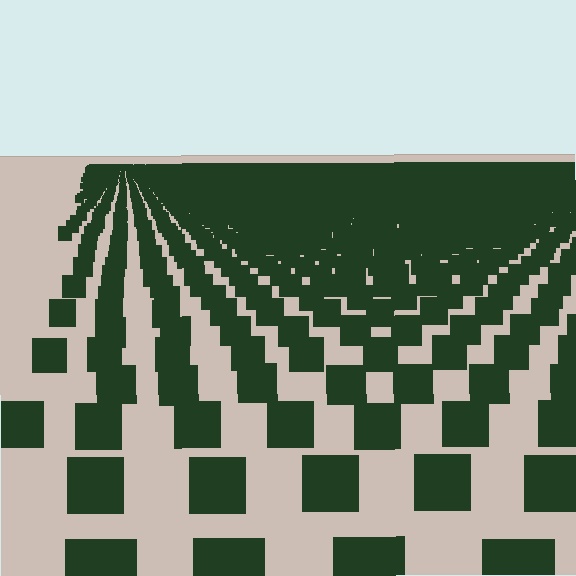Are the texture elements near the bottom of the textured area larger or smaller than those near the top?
Larger. Near the bottom, elements are closer to the viewer and appear at a bigger on-screen size.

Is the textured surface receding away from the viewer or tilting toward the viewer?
The surface is receding away from the viewer. Texture elements get smaller and denser toward the top.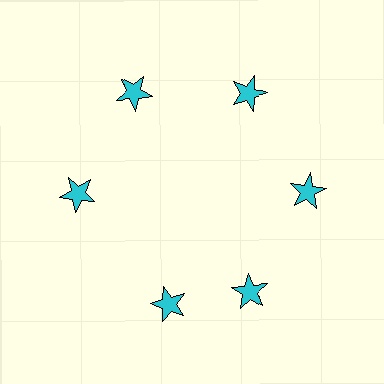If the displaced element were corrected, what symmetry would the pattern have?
It would have 6-fold rotational symmetry — the pattern would map onto itself every 60 degrees.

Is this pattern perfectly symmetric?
No. The 6 cyan stars are arranged in a ring, but one element near the 7 o'clock position is rotated out of alignment along the ring, breaking the 6-fold rotational symmetry.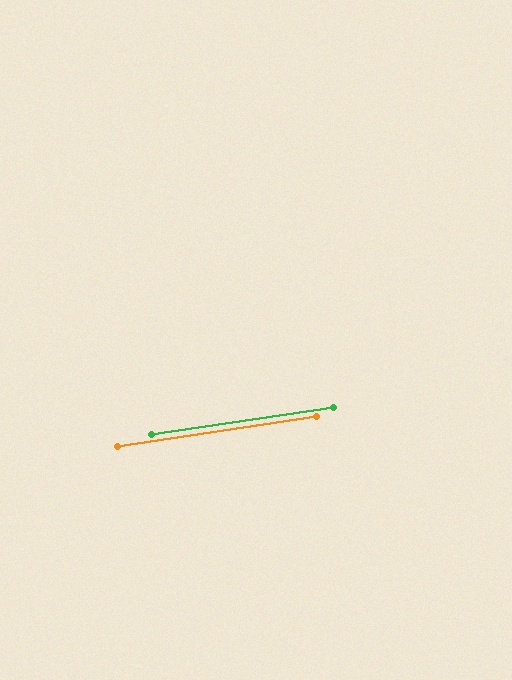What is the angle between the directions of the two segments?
Approximately 0 degrees.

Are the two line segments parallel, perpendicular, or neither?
Parallel — their directions differ by only 0.4°.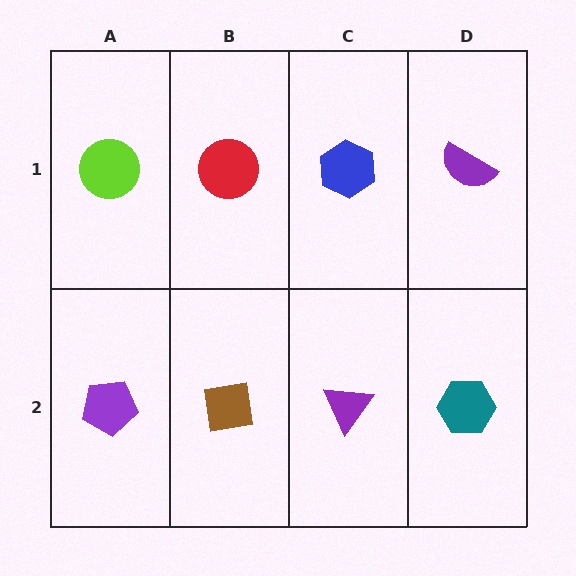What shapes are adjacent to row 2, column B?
A red circle (row 1, column B), a purple pentagon (row 2, column A), a purple triangle (row 2, column C).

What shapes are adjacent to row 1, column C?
A purple triangle (row 2, column C), a red circle (row 1, column B), a purple semicircle (row 1, column D).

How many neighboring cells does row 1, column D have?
2.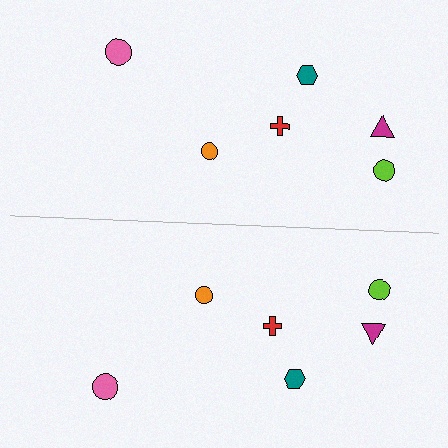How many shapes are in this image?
There are 12 shapes in this image.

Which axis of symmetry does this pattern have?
The pattern has a horizontal axis of symmetry running through the center of the image.